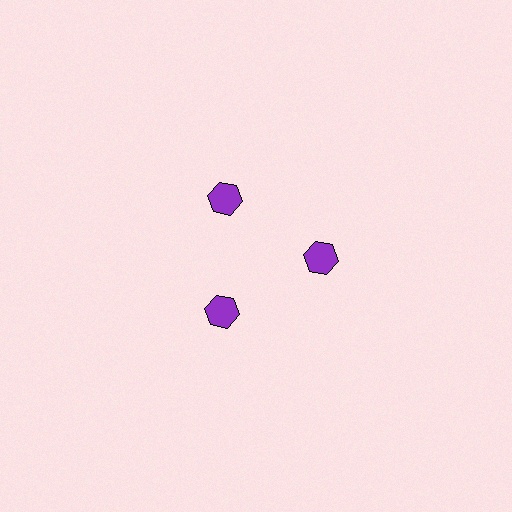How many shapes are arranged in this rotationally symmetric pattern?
There are 3 shapes, arranged in 3 groups of 1.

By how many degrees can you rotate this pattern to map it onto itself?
The pattern maps onto itself every 120 degrees of rotation.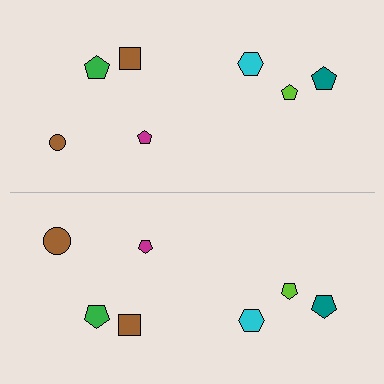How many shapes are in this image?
There are 14 shapes in this image.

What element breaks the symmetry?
The brown circle on the bottom side has a different size than its mirror counterpart.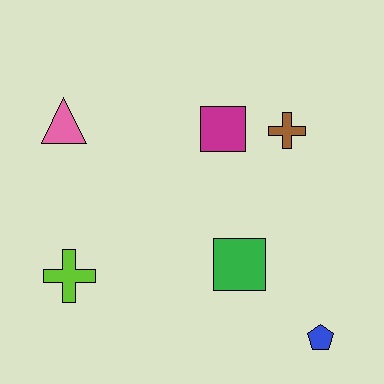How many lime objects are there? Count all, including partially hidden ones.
There is 1 lime object.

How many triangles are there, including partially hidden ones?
There is 1 triangle.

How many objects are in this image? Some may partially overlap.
There are 6 objects.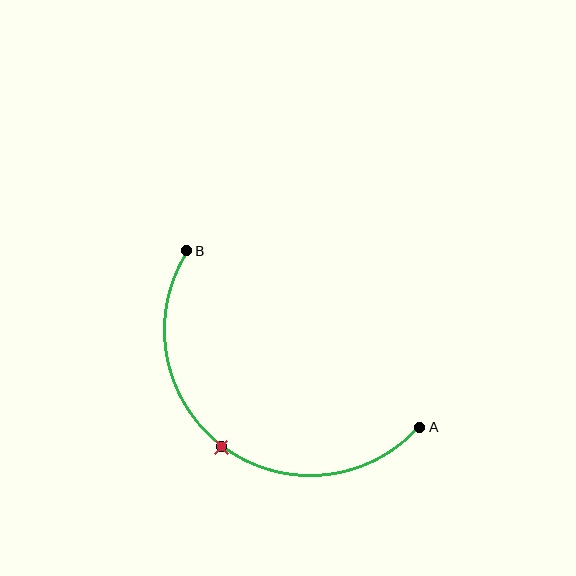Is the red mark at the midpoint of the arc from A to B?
Yes. The red mark lies on the arc at equal arc-length from both A and B — it is the arc midpoint.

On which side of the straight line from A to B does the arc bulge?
The arc bulges below and to the left of the straight line connecting A and B.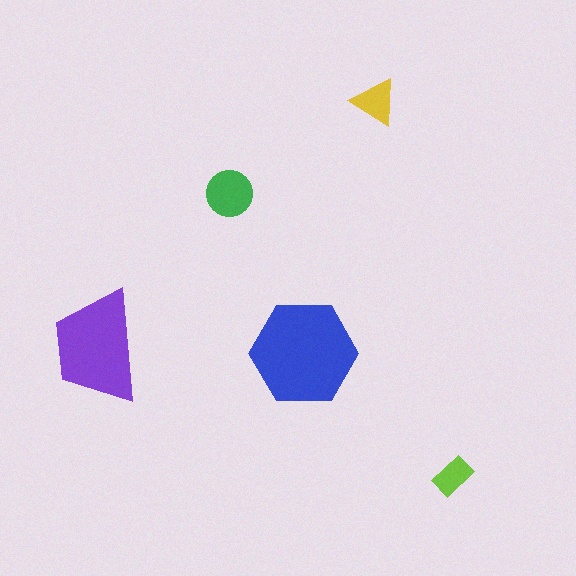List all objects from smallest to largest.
The lime rectangle, the yellow triangle, the green circle, the purple trapezoid, the blue hexagon.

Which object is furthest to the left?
The purple trapezoid is leftmost.